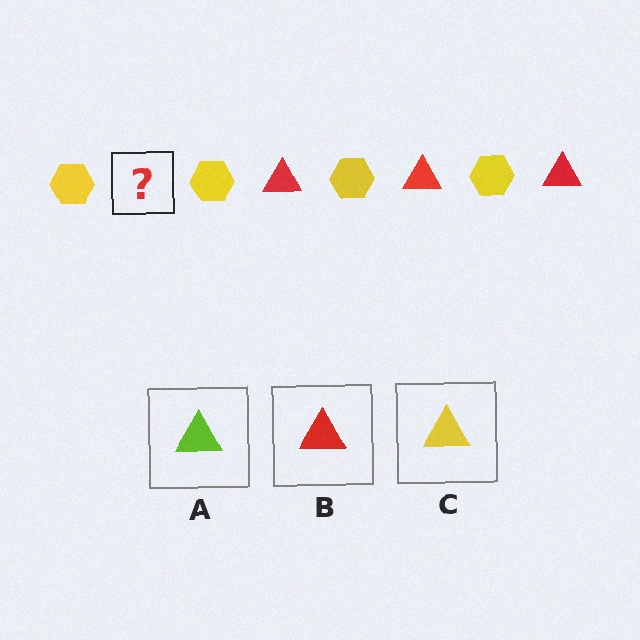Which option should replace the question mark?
Option B.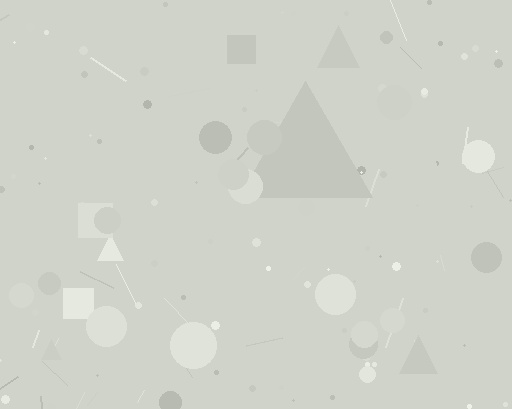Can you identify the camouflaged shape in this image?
The camouflaged shape is a triangle.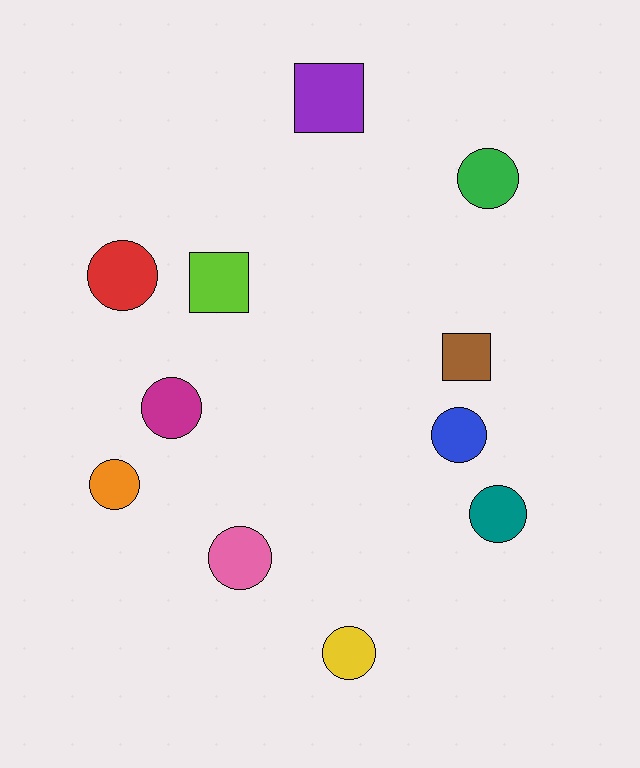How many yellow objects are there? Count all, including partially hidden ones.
There is 1 yellow object.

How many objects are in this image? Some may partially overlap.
There are 11 objects.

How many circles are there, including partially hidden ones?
There are 8 circles.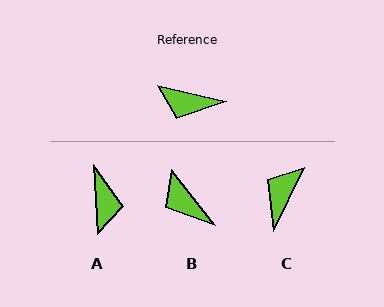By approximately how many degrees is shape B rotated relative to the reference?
Approximately 39 degrees clockwise.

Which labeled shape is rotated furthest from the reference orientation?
A, about 107 degrees away.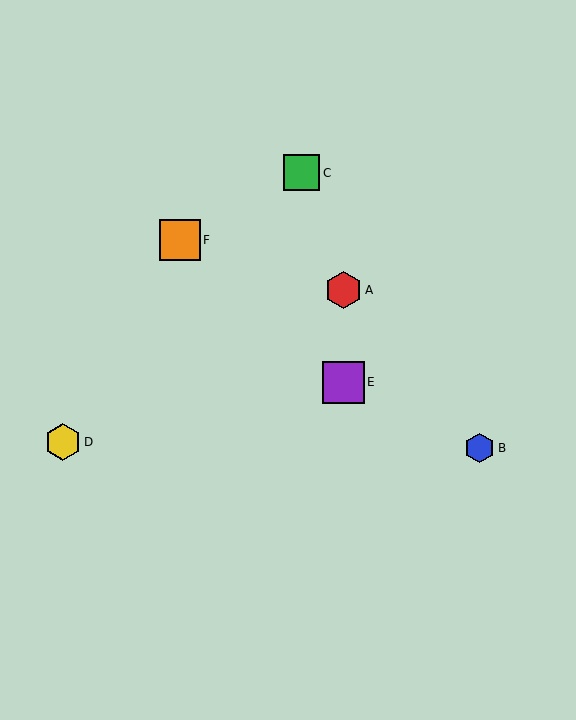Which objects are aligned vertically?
Objects A, E are aligned vertically.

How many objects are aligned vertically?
2 objects (A, E) are aligned vertically.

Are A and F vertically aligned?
No, A is at x≈343 and F is at x≈180.